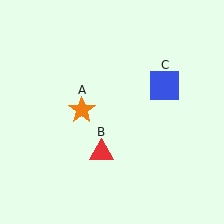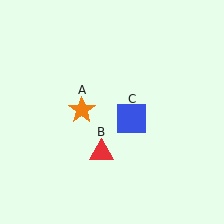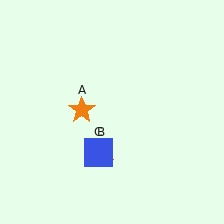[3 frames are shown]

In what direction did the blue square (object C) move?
The blue square (object C) moved down and to the left.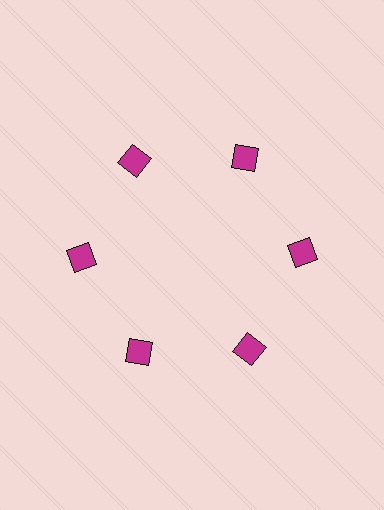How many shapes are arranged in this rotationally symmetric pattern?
There are 6 shapes, arranged in 6 groups of 1.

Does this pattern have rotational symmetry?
Yes, this pattern has 6-fold rotational symmetry. It looks the same after rotating 60 degrees around the center.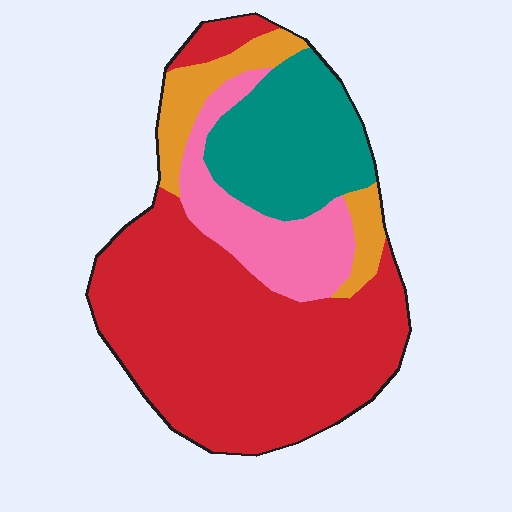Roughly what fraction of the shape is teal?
Teal covers 20% of the shape.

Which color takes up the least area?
Orange, at roughly 10%.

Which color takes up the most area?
Red, at roughly 55%.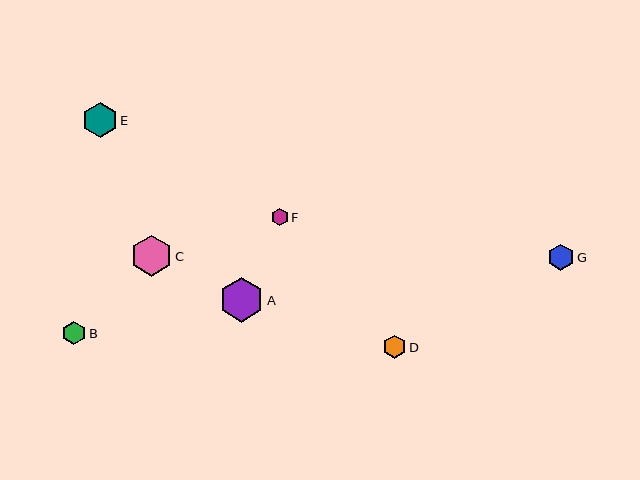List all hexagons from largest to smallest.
From largest to smallest: A, C, E, G, B, D, F.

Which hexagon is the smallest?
Hexagon F is the smallest with a size of approximately 17 pixels.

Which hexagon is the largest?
Hexagon A is the largest with a size of approximately 45 pixels.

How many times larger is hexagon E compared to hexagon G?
Hexagon E is approximately 1.3 times the size of hexagon G.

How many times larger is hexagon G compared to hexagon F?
Hexagon G is approximately 1.5 times the size of hexagon F.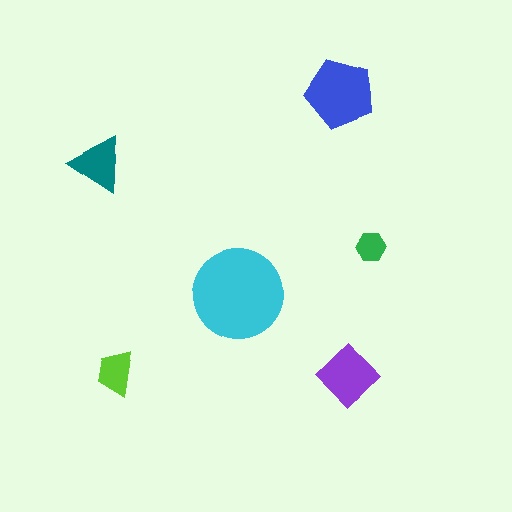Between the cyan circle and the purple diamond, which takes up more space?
The cyan circle.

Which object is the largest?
The cyan circle.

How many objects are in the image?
There are 6 objects in the image.